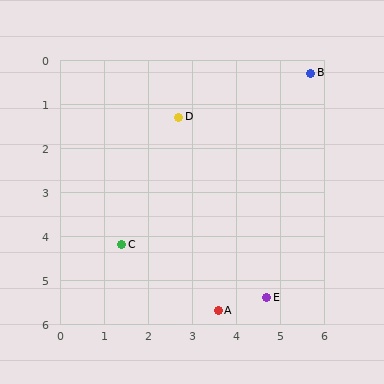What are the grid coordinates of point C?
Point C is at approximately (1.4, 4.2).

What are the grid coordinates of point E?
Point E is at approximately (4.7, 5.4).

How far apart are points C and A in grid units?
Points C and A are about 2.7 grid units apart.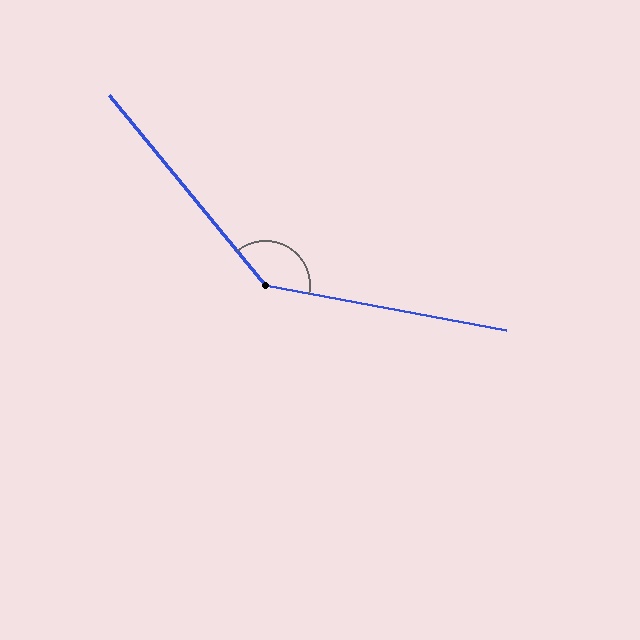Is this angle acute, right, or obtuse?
It is obtuse.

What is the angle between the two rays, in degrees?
Approximately 140 degrees.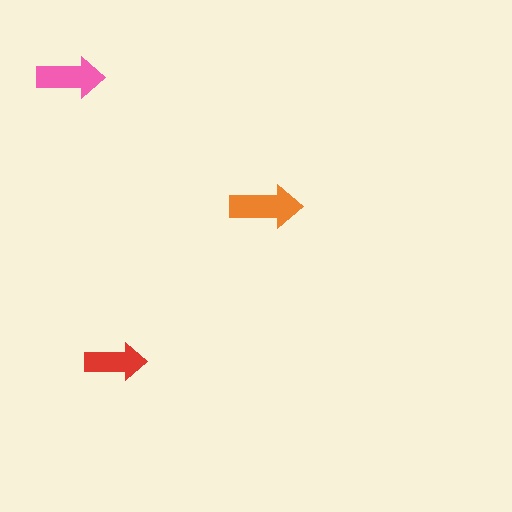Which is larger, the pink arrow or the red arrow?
The pink one.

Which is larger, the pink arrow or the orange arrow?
The orange one.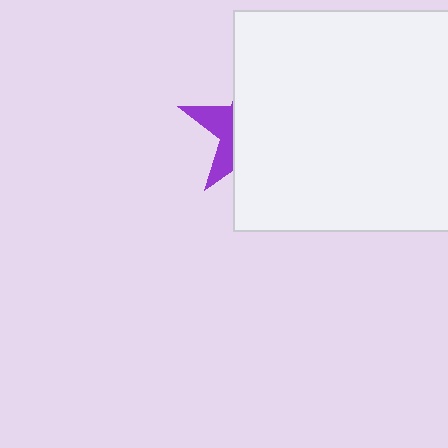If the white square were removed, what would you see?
You would see the complete purple star.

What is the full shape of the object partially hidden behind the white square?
The partially hidden object is a purple star.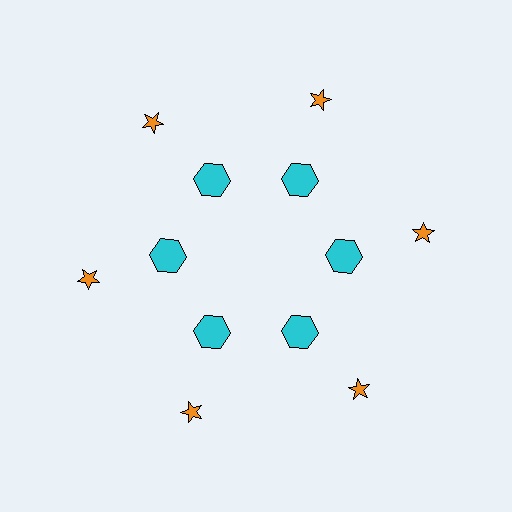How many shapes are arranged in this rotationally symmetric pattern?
There are 12 shapes, arranged in 6 groups of 2.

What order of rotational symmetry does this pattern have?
This pattern has 6-fold rotational symmetry.